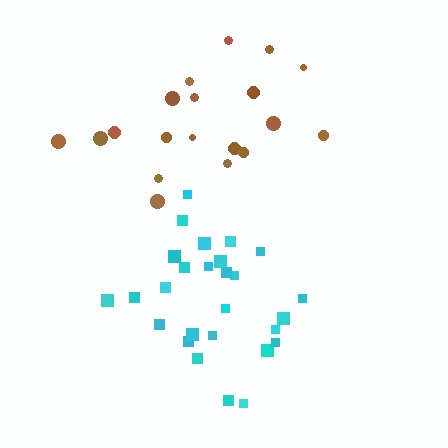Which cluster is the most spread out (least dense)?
Brown.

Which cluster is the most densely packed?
Cyan.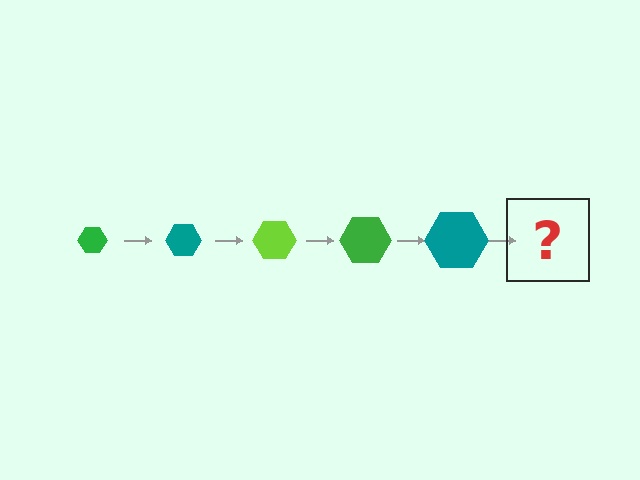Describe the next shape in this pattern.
It should be a lime hexagon, larger than the previous one.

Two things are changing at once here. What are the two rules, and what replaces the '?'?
The two rules are that the hexagon grows larger each step and the color cycles through green, teal, and lime. The '?' should be a lime hexagon, larger than the previous one.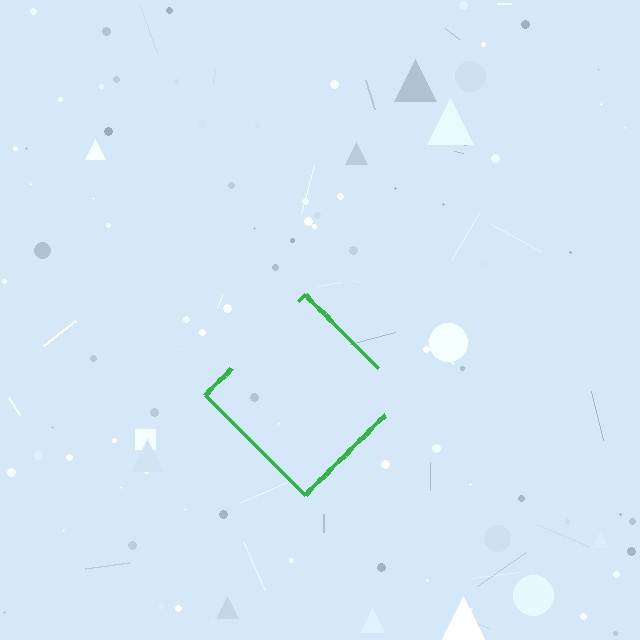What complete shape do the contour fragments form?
The contour fragments form a diamond.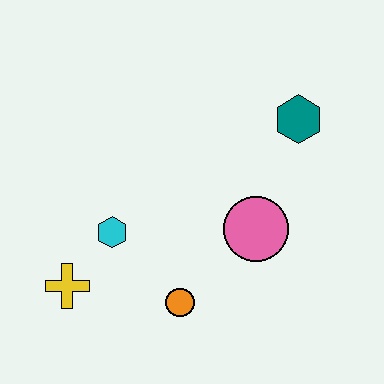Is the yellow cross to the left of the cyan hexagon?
Yes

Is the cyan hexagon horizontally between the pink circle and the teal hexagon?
No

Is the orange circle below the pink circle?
Yes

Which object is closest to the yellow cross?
The cyan hexagon is closest to the yellow cross.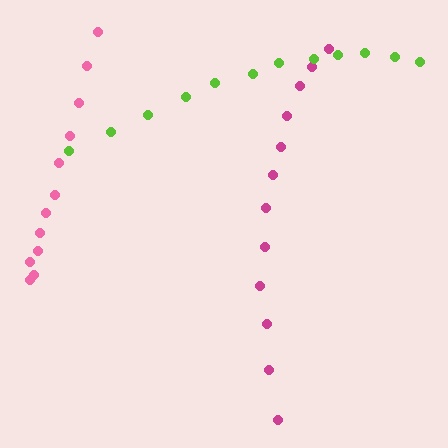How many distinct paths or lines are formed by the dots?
There are 3 distinct paths.